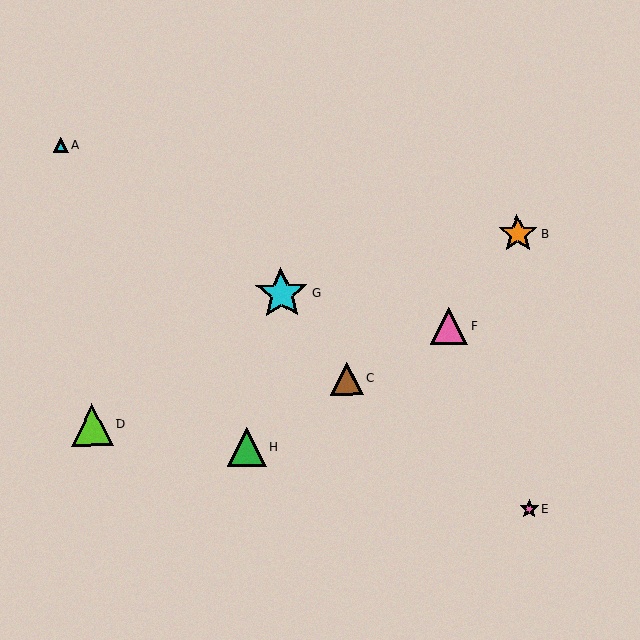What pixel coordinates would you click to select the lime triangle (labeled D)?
Click at (92, 425) to select the lime triangle D.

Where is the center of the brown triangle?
The center of the brown triangle is at (347, 379).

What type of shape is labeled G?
Shape G is a cyan star.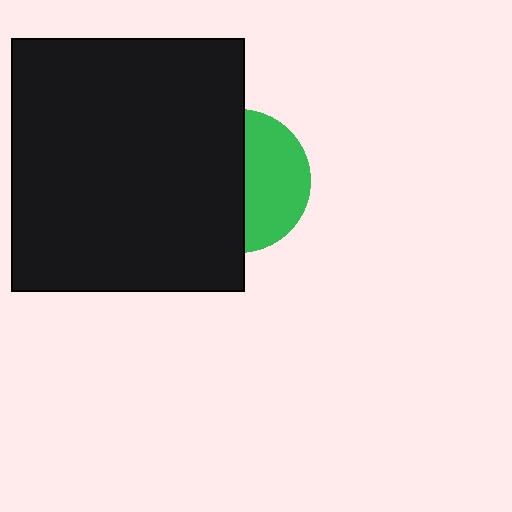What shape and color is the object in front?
The object in front is a black rectangle.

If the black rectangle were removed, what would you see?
You would see the complete green circle.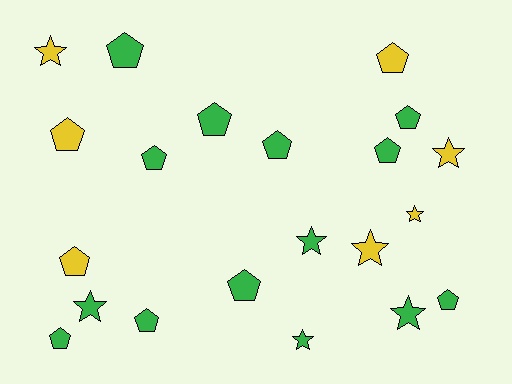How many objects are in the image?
There are 21 objects.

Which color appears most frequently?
Green, with 14 objects.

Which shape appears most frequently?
Pentagon, with 13 objects.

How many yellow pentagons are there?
There are 3 yellow pentagons.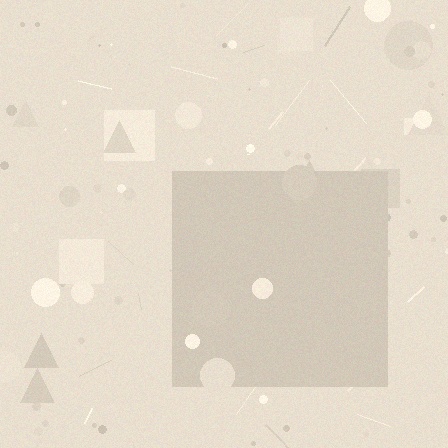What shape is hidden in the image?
A square is hidden in the image.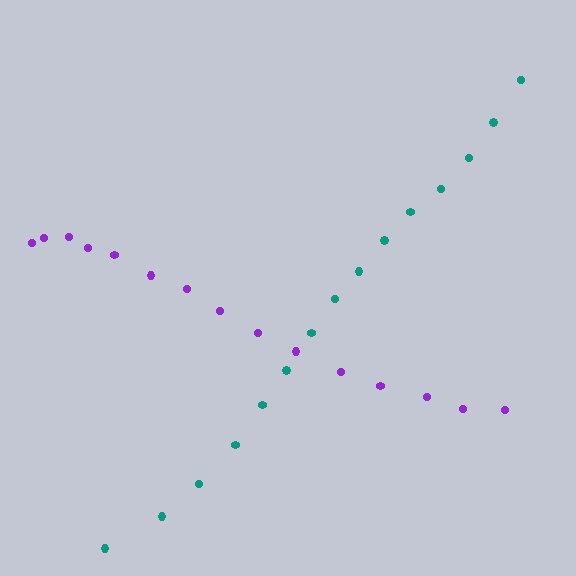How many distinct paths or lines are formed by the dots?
There are 2 distinct paths.